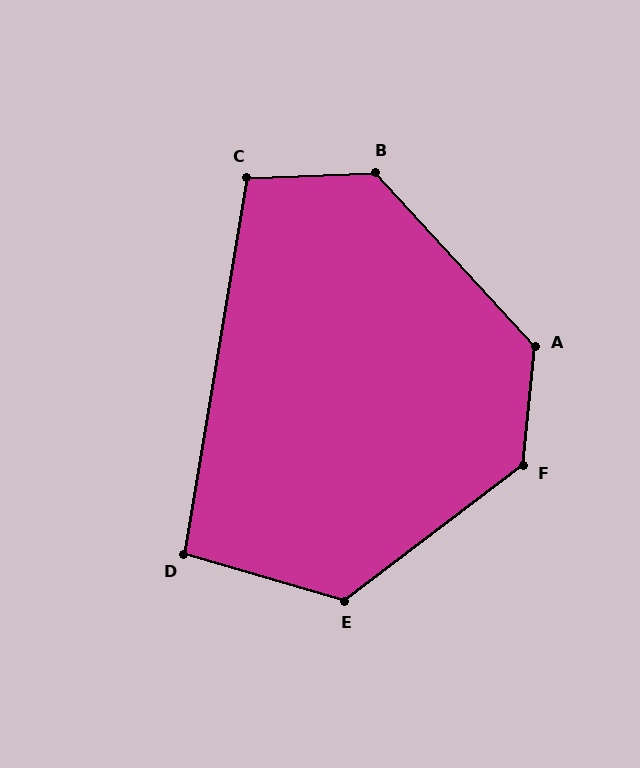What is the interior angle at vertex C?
Approximately 102 degrees (obtuse).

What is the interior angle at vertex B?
Approximately 130 degrees (obtuse).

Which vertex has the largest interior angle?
F, at approximately 133 degrees.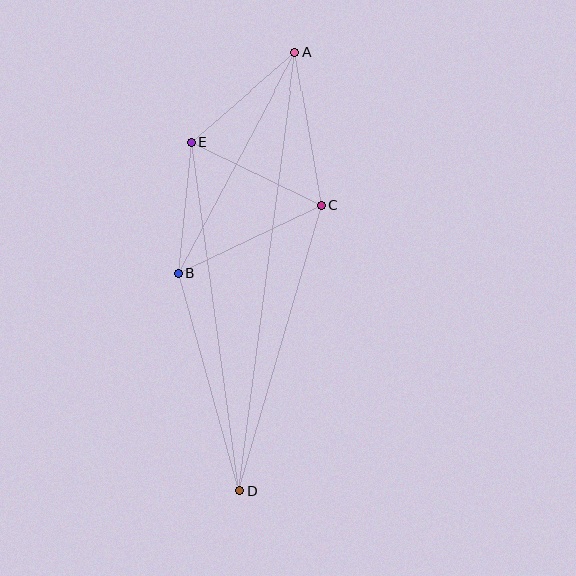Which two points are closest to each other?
Points B and E are closest to each other.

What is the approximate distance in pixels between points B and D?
The distance between B and D is approximately 226 pixels.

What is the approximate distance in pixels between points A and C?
The distance between A and C is approximately 155 pixels.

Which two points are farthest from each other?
Points A and D are farthest from each other.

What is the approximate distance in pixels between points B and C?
The distance between B and C is approximately 158 pixels.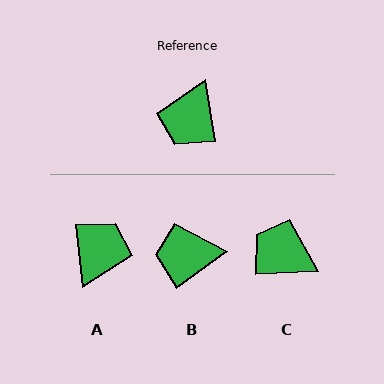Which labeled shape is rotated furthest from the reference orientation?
A, about 177 degrees away.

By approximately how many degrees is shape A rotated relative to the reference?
Approximately 177 degrees counter-clockwise.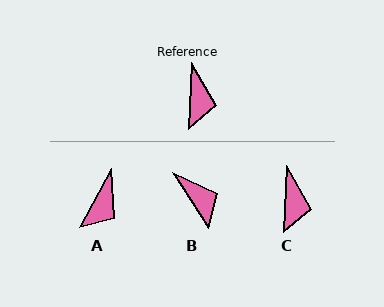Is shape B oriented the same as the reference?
No, it is off by about 36 degrees.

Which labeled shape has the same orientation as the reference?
C.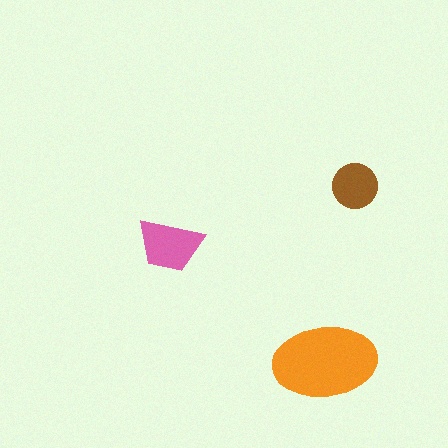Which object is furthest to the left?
The pink trapezoid is leftmost.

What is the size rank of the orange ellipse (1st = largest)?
1st.